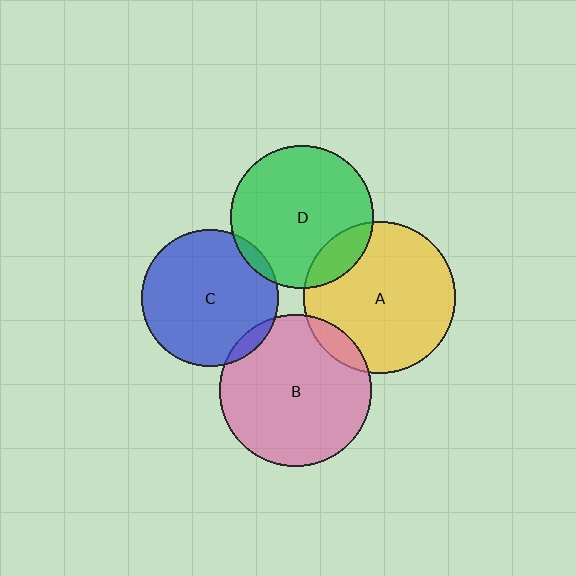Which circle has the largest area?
Circle B (pink).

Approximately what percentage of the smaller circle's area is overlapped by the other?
Approximately 5%.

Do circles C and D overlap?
Yes.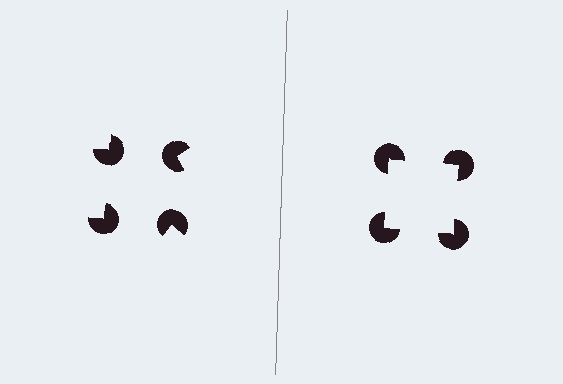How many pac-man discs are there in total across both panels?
8 — 4 on each side.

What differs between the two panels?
The pac-man discs are positioned identically on both sides; only the wedge orientations differ. On the right they align to a square; on the left they are misaligned.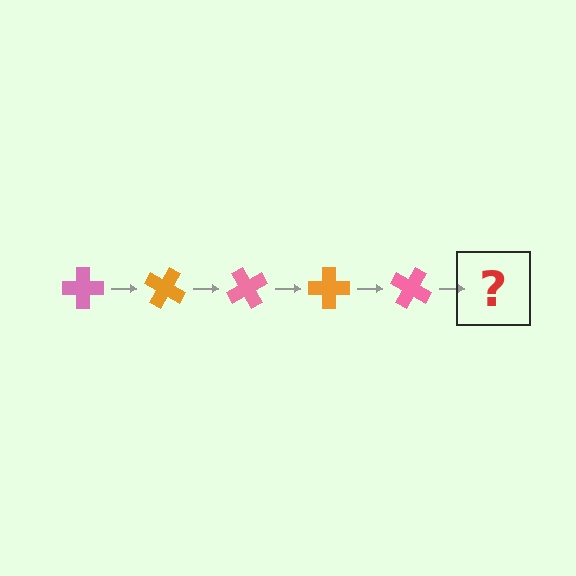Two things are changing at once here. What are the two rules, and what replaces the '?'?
The two rules are that it rotates 30 degrees each step and the color cycles through pink and orange. The '?' should be an orange cross, rotated 150 degrees from the start.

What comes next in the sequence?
The next element should be an orange cross, rotated 150 degrees from the start.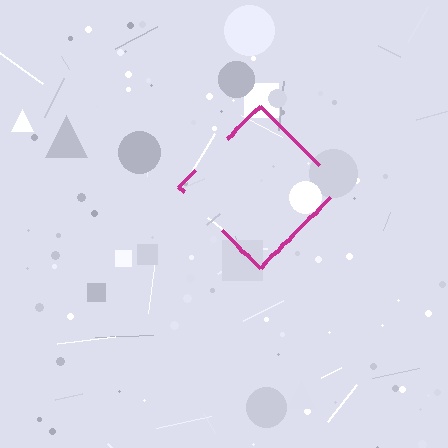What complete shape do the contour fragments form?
The contour fragments form a diamond.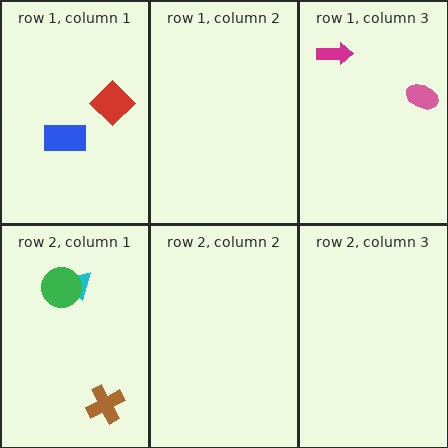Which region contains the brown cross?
The row 2, column 1 region.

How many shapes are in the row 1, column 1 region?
2.